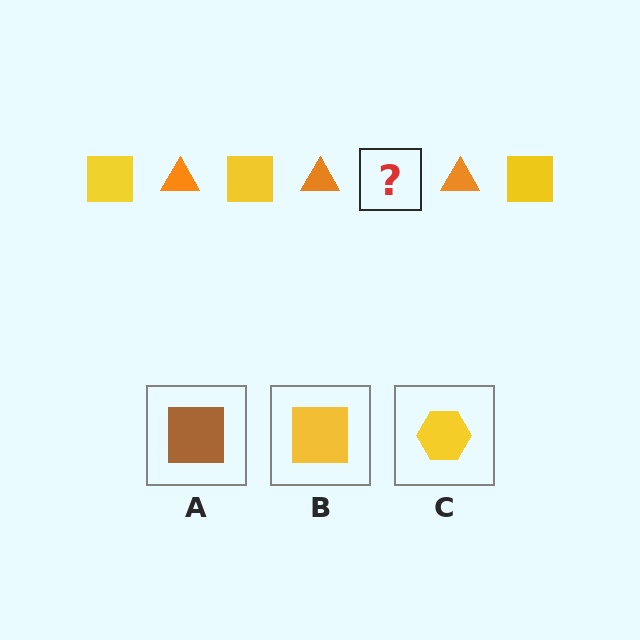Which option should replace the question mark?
Option B.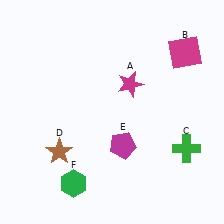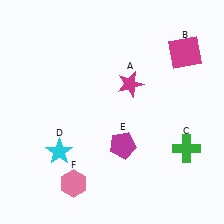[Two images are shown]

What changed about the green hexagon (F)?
In Image 1, F is green. In Image 2, it changed to pink.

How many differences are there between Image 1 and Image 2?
There are 2 differences between the two images.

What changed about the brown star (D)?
In Image 1, D is brown. In Image 2, it changed to cyan.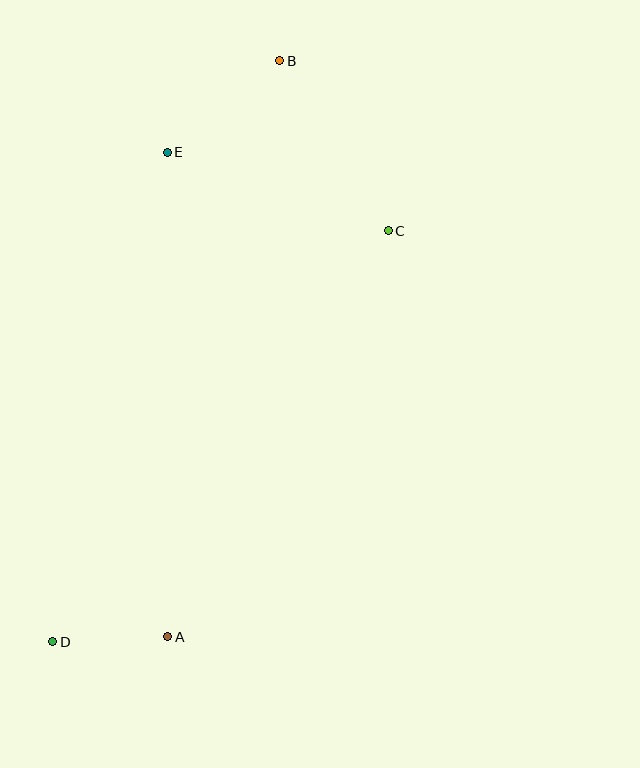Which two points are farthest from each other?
Points B and D are farthest from each other.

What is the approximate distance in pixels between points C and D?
The distance between C and D is approximately 530 pixels.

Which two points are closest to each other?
Points A and D are closest to each other.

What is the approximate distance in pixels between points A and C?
The distance between A and C is approximately 462 pixels.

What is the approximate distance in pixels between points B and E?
The distance between B and E is approximately 145 pixels.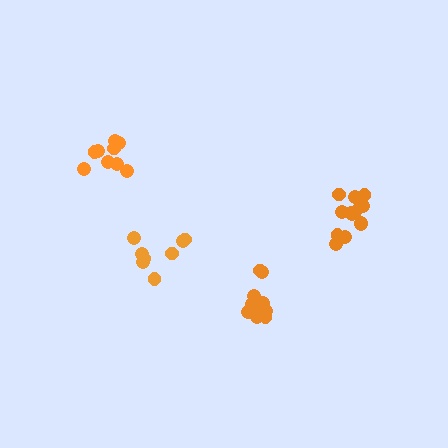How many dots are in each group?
Group 1: 8 dots, Group 2: 14 dots, Group 3: 10 dots, Group 4: 9 dots (41 total).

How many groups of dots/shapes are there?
There are 4 groups.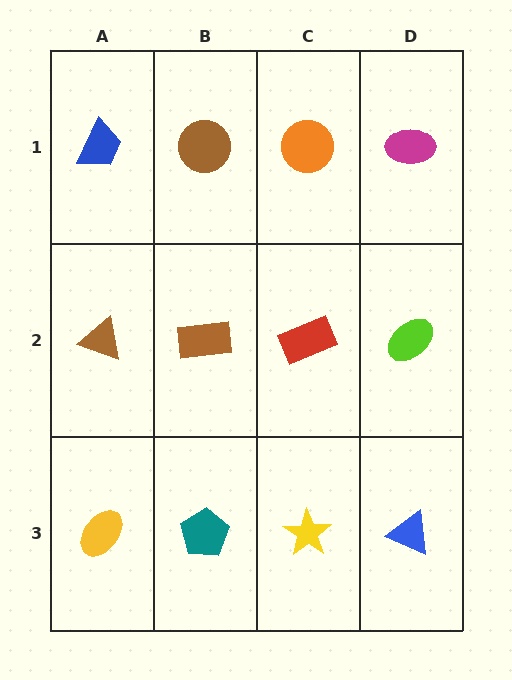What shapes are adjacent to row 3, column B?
A brown rectangle (row 2, column B), a yellow ellipse (row 3, column A), a yellow star (row 3, column C).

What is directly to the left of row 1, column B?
A blue trapezoid.